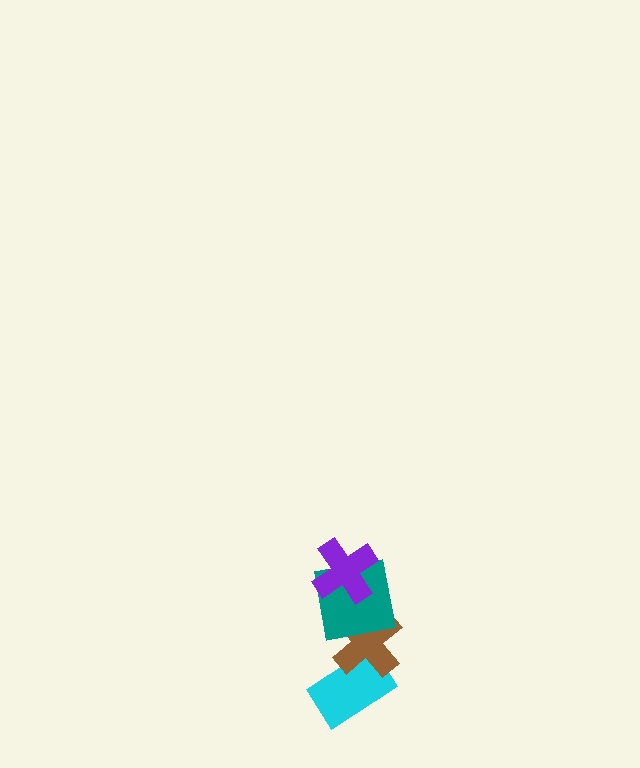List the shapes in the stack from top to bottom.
From top to bottom: the purple cross, the teal square, the brown cross, the cyan rectangle.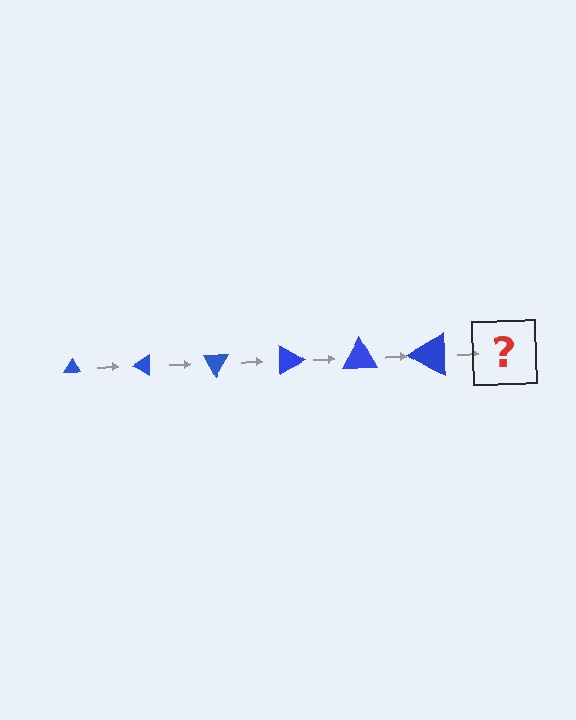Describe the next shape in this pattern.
It should be a triangle, larger than the previous one and rotated 180 degrees from the start.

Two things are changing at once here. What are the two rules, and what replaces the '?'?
The two rules are that the triangle grows larger each step and it rotates 30 degrees each step. The '?' should be a triangle, larger than the previous one and rotated 180 degrees from the start.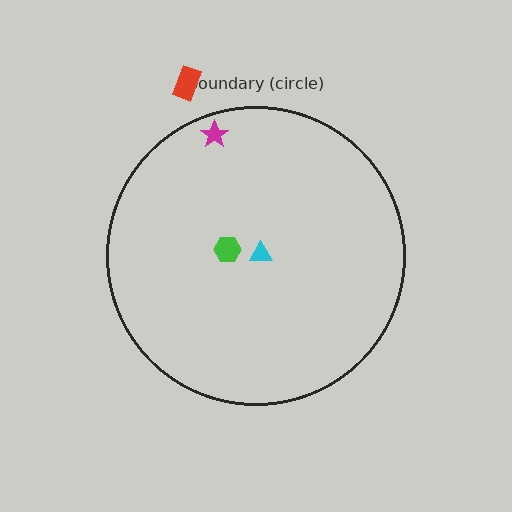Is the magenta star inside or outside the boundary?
Inside.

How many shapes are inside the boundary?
3 inside, 1 outside.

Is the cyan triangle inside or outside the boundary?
Inside.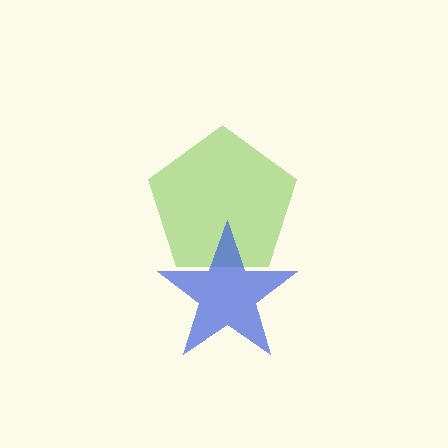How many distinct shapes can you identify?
There are 2 distinct shapes: a lime pentagon, a blue star.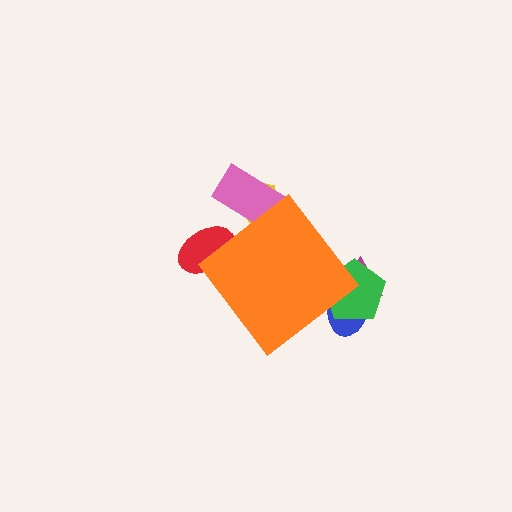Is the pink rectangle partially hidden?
Yes, the pink rectangle is partially hidden behind the orange diamond.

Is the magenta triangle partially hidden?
Yes, the magenta triangle is partially hidden behind the orange diamond.